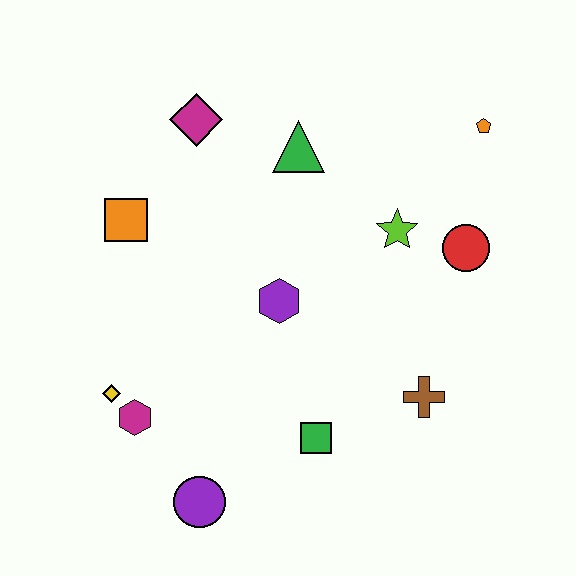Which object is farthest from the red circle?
The yellow diamond is farthest from the red circle.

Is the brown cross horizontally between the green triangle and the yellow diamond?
No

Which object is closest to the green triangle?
The magenta diamond is closest to the green triangle.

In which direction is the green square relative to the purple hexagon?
The green square is below the purple hexagon.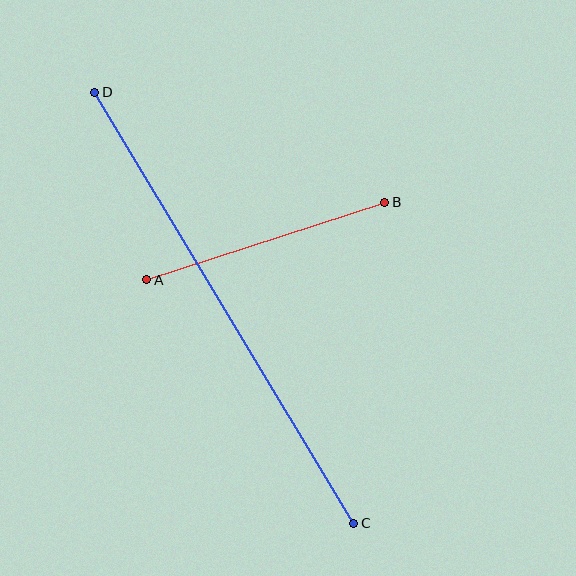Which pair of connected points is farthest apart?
Points C and D are farthest apart.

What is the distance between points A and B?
The distance is approximately 251 pixels.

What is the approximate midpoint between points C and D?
The midpoint is at approximately (224, 308) pixels.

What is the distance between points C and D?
The distance is approximately 503 pixels.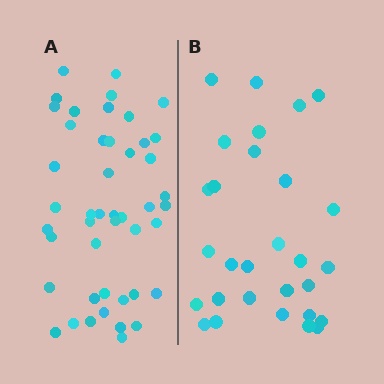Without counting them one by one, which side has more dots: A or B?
Region A (the left region) has more dots.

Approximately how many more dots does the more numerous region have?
Region A has approximately 15 more dots than region B.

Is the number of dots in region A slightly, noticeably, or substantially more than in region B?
Region A has substantially more. The ratio is roughly 1.6 to 1.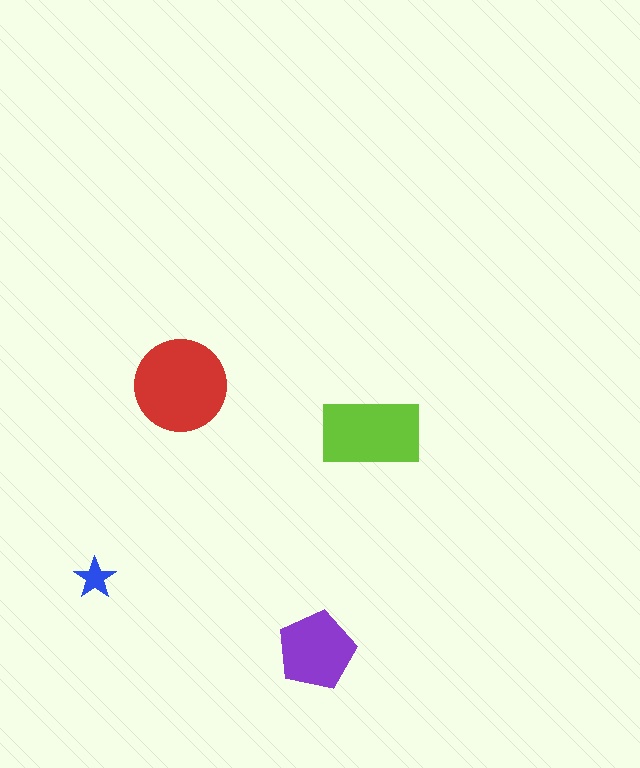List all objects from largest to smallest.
The red circle, the lime rectangle, the purple pentagon, the blue star.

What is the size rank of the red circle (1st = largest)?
1st.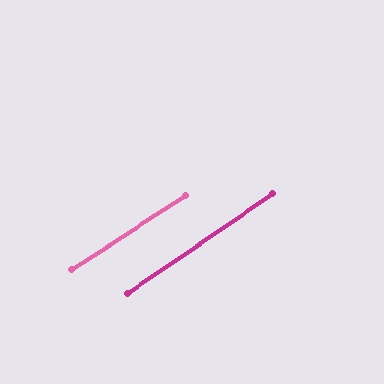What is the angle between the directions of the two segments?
Approximately 2 degrees.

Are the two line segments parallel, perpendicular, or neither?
Parallel — their directions differ by only 1.6°.